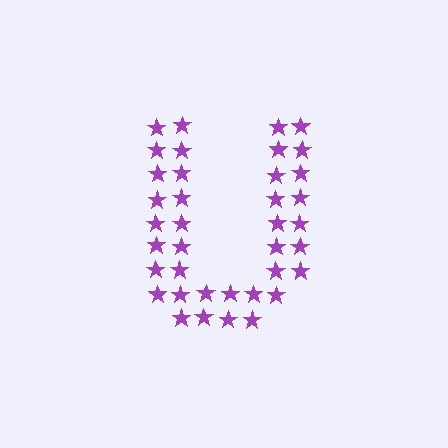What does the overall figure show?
The overall figure shows the letter U.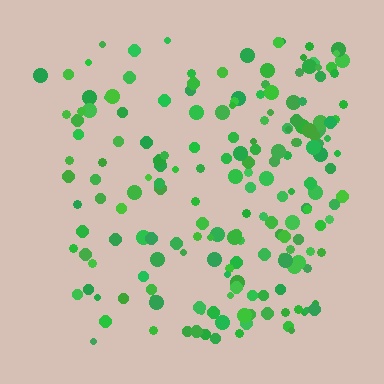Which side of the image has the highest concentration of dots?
The right.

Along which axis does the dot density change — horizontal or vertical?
Horizontal.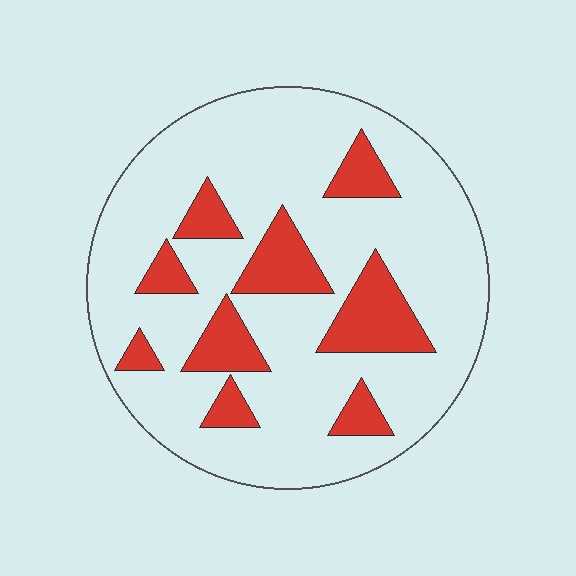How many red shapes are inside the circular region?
9.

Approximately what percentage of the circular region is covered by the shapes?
Approximately 20%.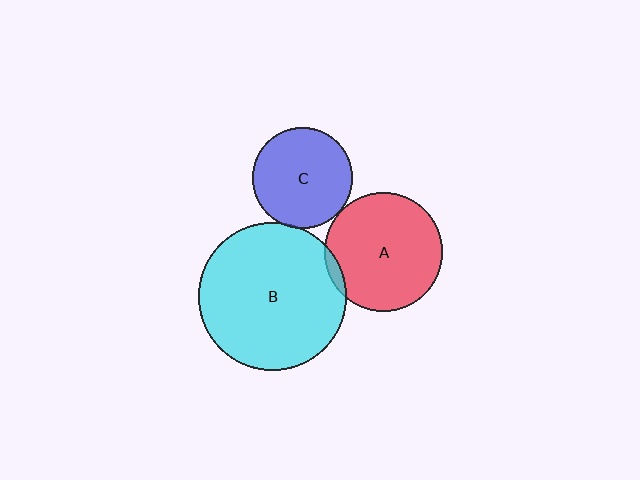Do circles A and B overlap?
Yes.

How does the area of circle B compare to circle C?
Approximately 2.2 times.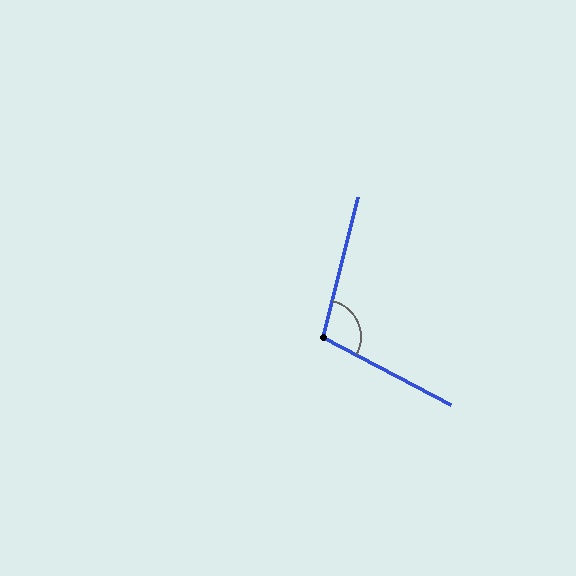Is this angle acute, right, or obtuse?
It is obtuse.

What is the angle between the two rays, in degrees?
Approximately 104 degrees.